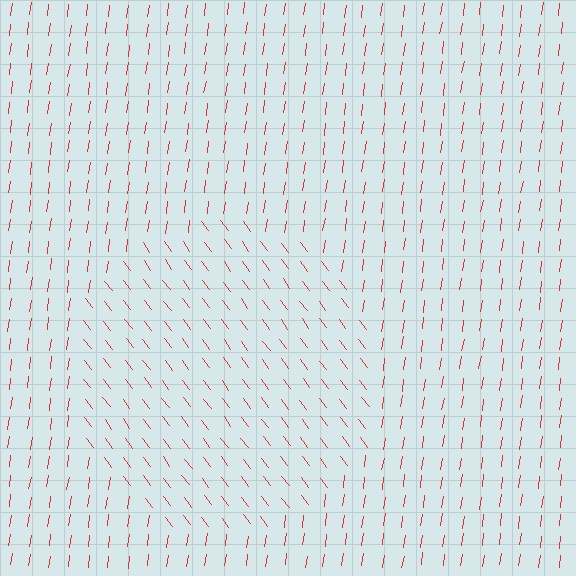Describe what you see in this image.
The image is filled with small red line segments. A circle region in the image has lines oriented differently from the surrounding lines, creating a visible texture boundary.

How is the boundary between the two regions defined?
The boundary is defined purely by a change in line orientation (approximately 45 degrees difference). All lines are the same color and thickness.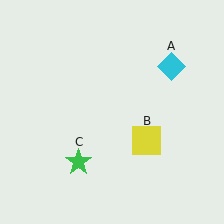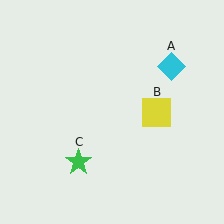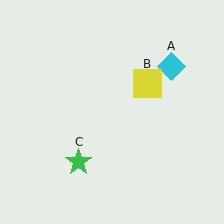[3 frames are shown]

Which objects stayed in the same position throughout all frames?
Cyan diamond (object A) and green star (object C) remained stationary.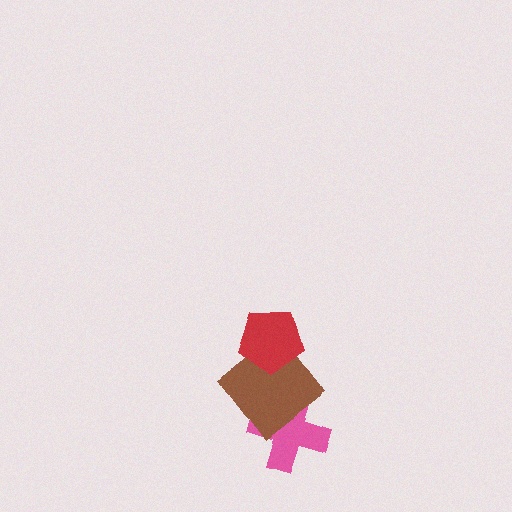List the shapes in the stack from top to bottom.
From top to bottom: the red pentagon, the brown diamond, the pink cross.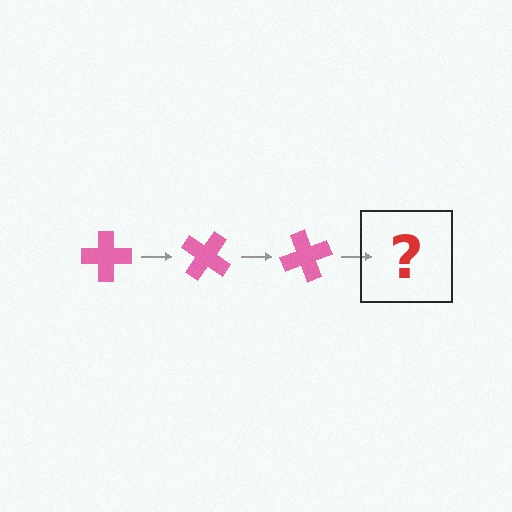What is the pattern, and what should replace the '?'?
The pattern is that the cross rotates 35 degrees each step. The '?' should be a pink cross rotated 105 degrees.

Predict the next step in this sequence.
The next step is a pink cross rotated 105 degrees.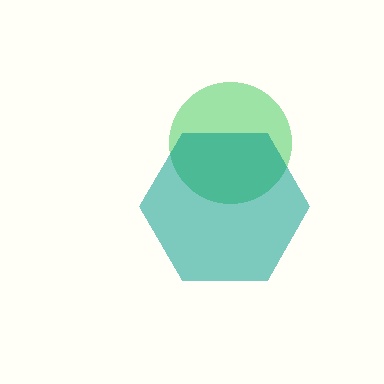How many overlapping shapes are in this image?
There are 2 overlapping shapes in the image.